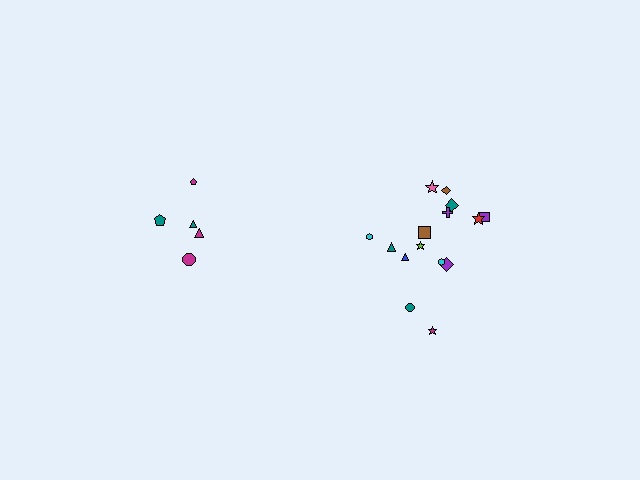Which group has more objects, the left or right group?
The right group.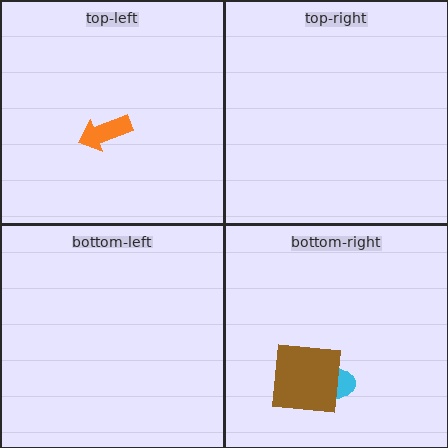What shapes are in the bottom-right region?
The cyan ellipse, the brown square.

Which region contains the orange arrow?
The top-left region.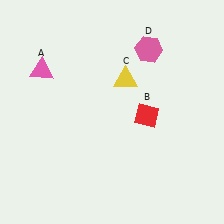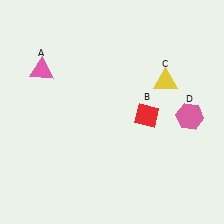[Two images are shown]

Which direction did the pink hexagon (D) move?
The pink hexagon (D) moved down.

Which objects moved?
The objects that moved are: the yellow triangle (C), the pink hexagon (D).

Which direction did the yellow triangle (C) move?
The yellow triangle (C) moved right.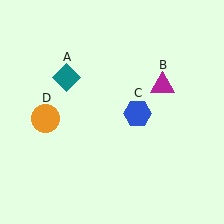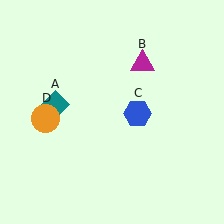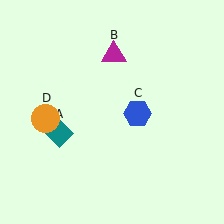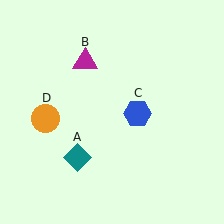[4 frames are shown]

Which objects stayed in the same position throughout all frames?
Blue hexagon (object C) and orange circle (object D) remained stationary.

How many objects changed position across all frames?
2 objects changed position: teal diamond (object A), magenta triangle (object B).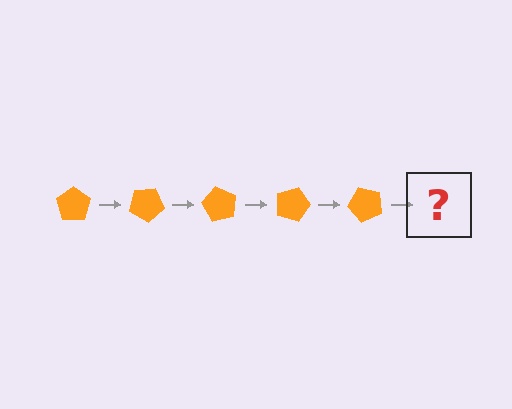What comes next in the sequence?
The next element should be an orange pentagon rotated 150 degrees.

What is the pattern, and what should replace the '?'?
The pattern is that the pentagon rotates 30 degrees each step. The '?' should be an orange pentagon rotated 150 degrees.